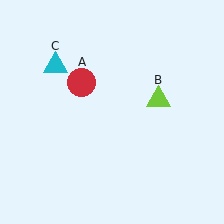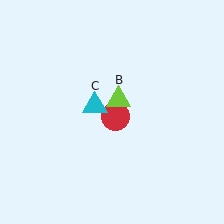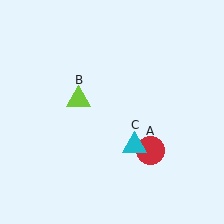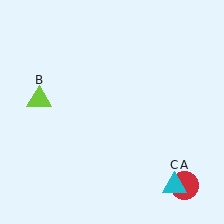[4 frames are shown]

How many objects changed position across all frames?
3 objects changed position: red circle (object A), lime triangle (object B), cyan triangle (object C).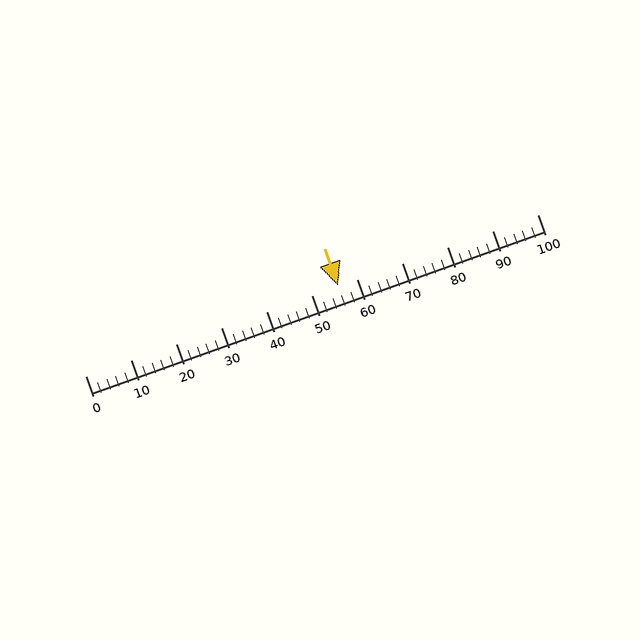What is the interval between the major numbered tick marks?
The major tick marks are spaced 10 units apart.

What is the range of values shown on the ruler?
The ruler shows values from 0 to 100.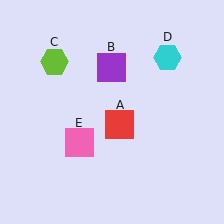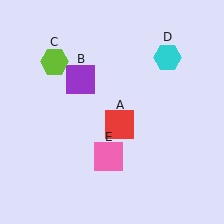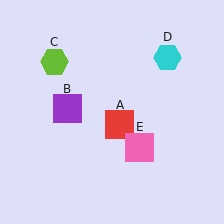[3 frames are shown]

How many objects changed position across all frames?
2 objects changed position: purple square (object B), pink square (object E).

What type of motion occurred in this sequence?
The purple square (object B), pink square (object E) rotated counterclockwise around the center of the scene.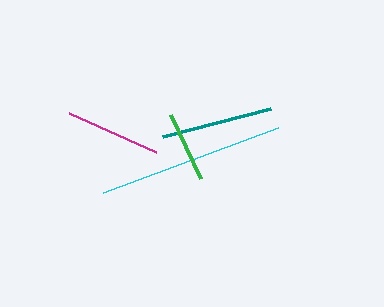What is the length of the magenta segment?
The magenta segment is approximately 95 pixels long.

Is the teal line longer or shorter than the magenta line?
The teal line is longer than the magenta line.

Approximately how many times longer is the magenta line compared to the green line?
The magenta line is approximately 1.3 times the length of the green line.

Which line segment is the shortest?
The green line is the shortest at approximately 71 pixels.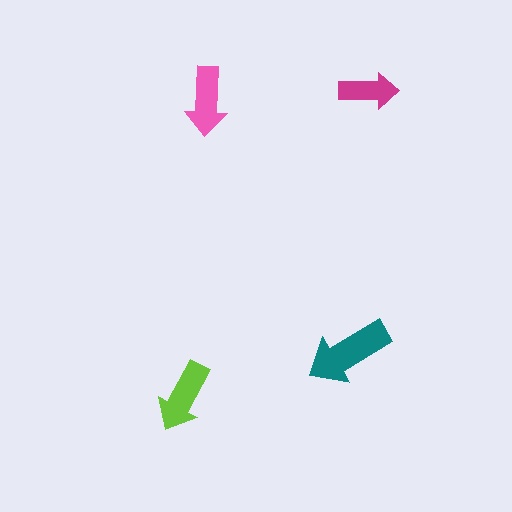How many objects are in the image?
There are 4 objects in the image.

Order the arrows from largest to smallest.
the teal one, the lime one, the pink one, the magenta one.